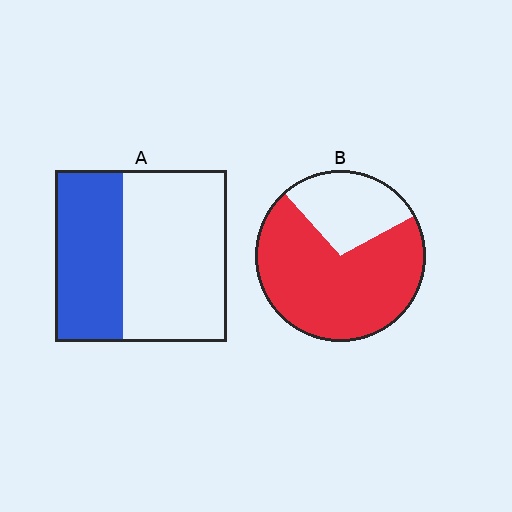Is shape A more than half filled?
No.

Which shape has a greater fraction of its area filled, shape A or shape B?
Shape B.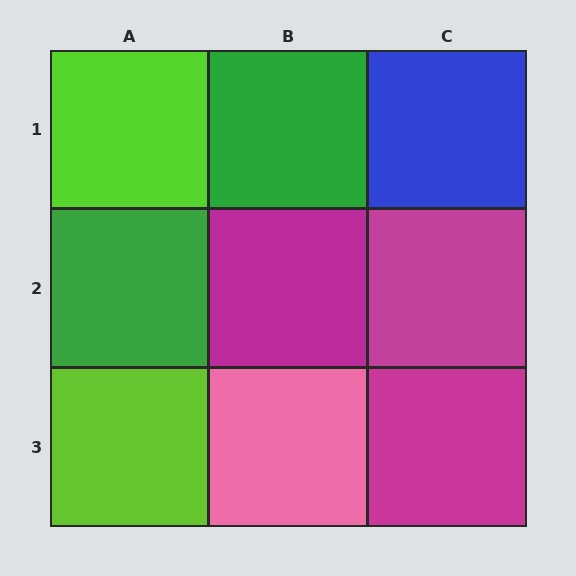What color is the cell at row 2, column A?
Green.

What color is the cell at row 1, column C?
Blue.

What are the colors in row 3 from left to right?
Lime, pink, magenta.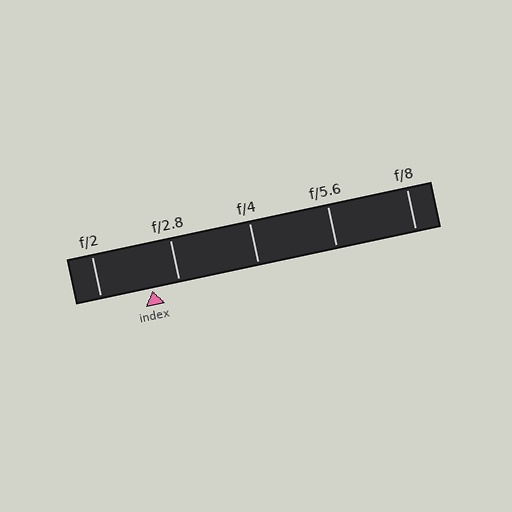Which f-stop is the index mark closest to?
The index mark is closest to f/2.8.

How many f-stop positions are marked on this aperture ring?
There are 5 f-stop positions marked.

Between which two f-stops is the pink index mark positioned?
The index mark is between f/2 and f/2.8.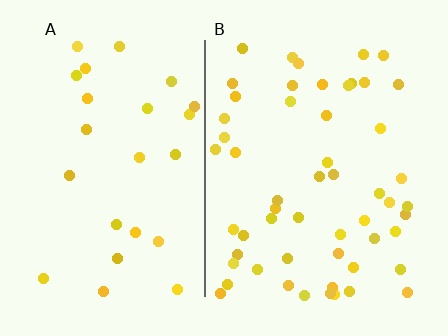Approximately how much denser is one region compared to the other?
Approximately 2.2× — region B over region A.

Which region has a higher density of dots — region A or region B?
B (the right).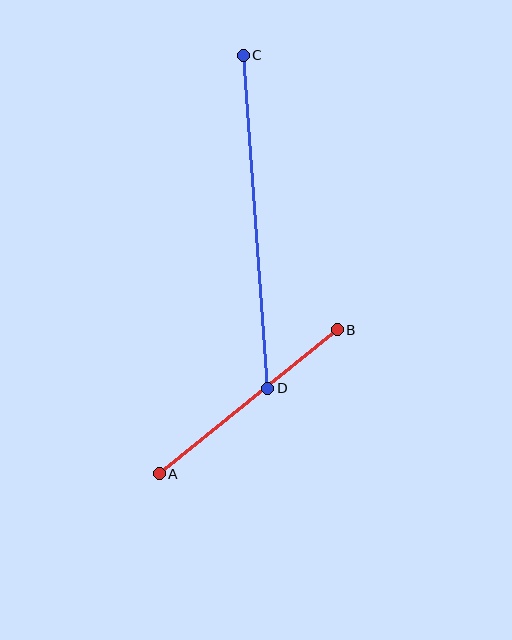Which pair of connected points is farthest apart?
Points C and D are farthest apart.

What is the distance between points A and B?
The distance is approximately 229 pixels.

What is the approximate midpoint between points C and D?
The midpoint is at approximately (256, 222) pixels.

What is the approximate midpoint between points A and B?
The midpoint is at approximately (248, 402) pixels.